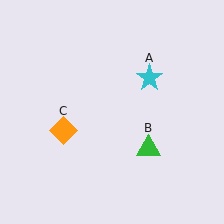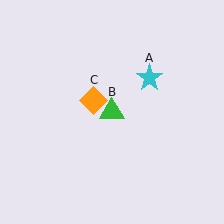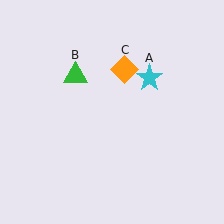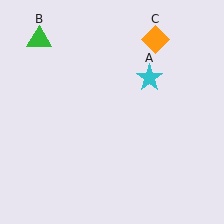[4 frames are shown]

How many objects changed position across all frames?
2 objects changed position: green triangle (object B), orange diamond (object C).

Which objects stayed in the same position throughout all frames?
Cyan star (object A) remained stationary.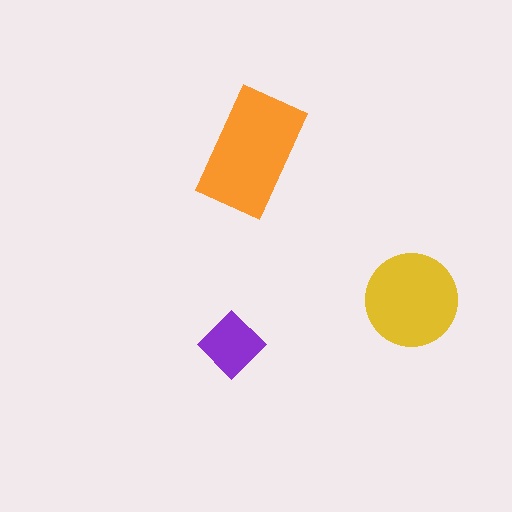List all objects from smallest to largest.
The purple diamond, the yellow circle, the orange rectangle.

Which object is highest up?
The orange rectangle is topmost.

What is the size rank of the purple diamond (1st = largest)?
3rd.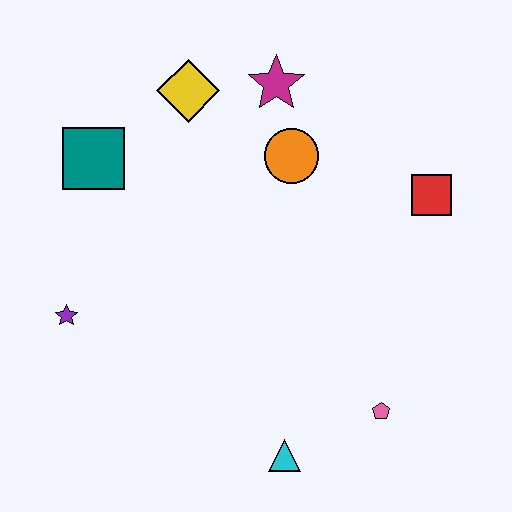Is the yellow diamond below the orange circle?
No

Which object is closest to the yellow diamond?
The magenta star is closest to the yellow diamond.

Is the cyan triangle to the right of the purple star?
Yes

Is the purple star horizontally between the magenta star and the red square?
No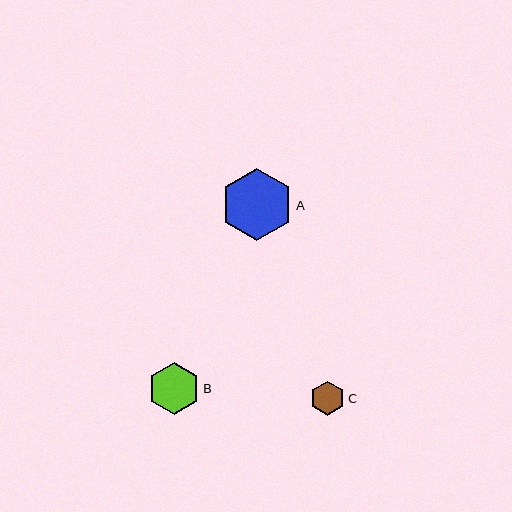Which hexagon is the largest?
Hexagon A is the largest with a size of approximately 72 pixels.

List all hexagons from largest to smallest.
From largest to smallest: A, B, C.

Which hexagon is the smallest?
Hexagon C is the smallest with a size of approximately 34 pixels.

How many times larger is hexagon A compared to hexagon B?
Hexagon A is approximately 1.4 times the size of hexagon B.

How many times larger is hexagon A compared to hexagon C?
Hexagon A is approximately 2.1 times the size of hexagon C.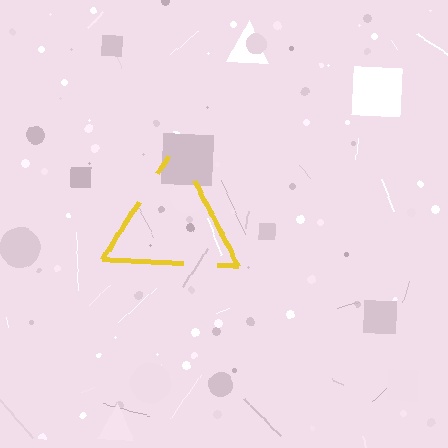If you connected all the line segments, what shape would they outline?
They would outline a triangle.